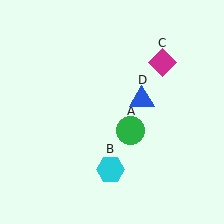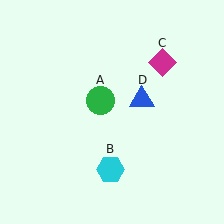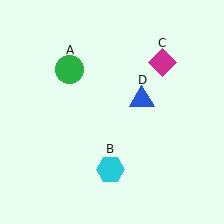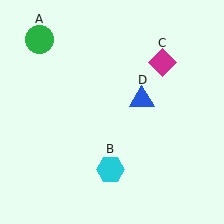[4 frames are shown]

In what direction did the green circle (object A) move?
The green circle (object A) moved up and to the left.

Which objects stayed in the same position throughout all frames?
Cyan hexagon (object B) and magenta diamond (object C) and blue triangle (object D) remained stationary.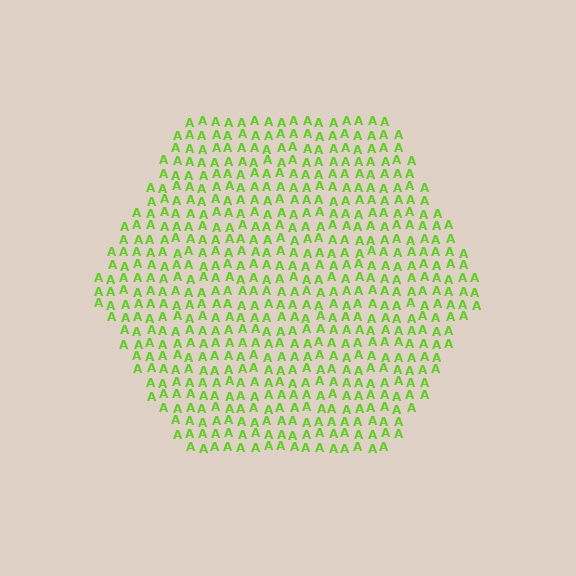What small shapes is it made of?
It is made of small letter A's.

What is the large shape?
The large shape is a hexagon.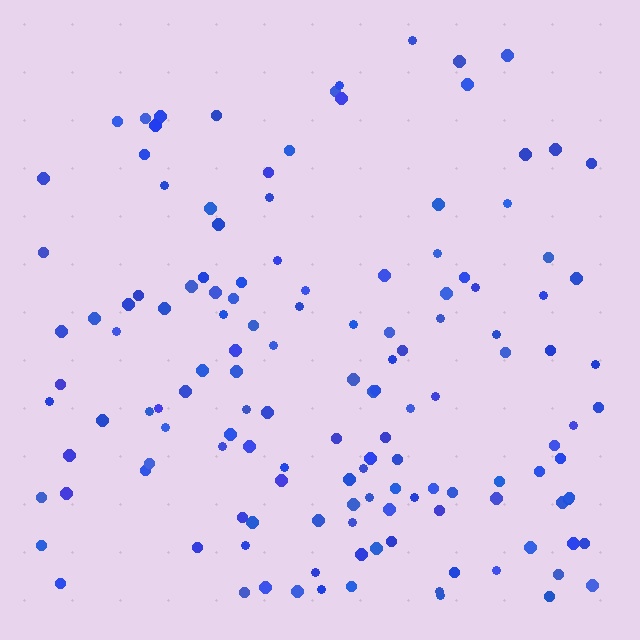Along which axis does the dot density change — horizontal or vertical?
Vertical.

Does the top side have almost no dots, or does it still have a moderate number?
Still a moderate number, just noticeably fewer than the bottom.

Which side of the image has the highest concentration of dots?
The bottom.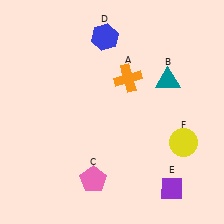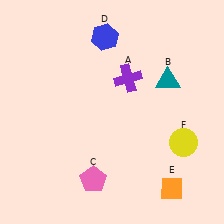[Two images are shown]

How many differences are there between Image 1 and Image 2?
There are 2 differences between the two images.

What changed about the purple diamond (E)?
In Image 1, E is purple. In Image 2, it changed to orange.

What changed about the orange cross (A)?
In Image 1, A is orange. In Image 2, it changed to purple.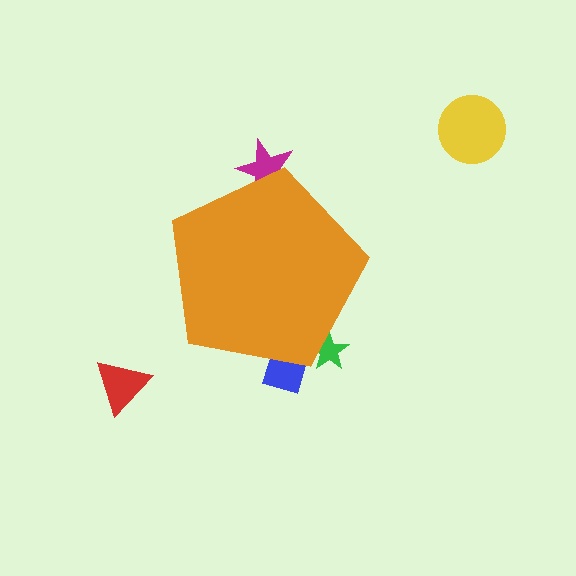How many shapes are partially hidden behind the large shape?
3 shapes are partially hidden.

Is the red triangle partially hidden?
No, the red triangle is fully visible.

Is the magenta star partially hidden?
Yes, the magenta star is partially hidden behind the orange pentagon.